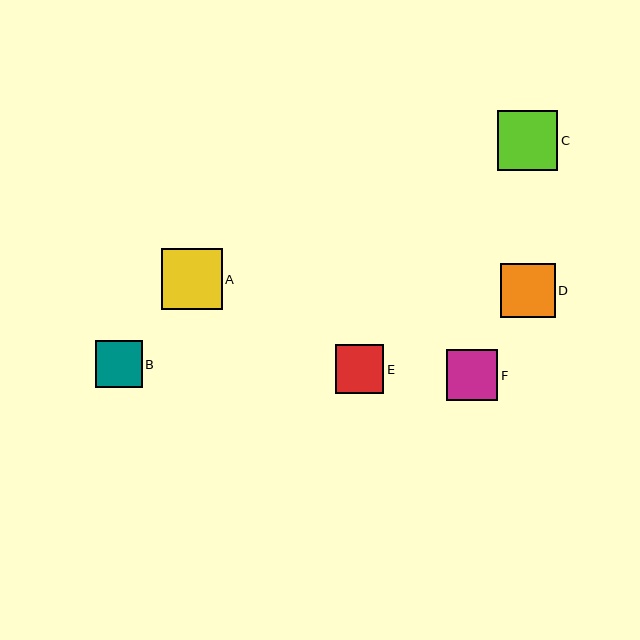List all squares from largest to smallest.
From largest to smallest: A, C, D, F, E, B.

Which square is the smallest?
Square B is the smallest with a size of approximately 47 pixels.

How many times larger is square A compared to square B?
Square A is approximately 1.3 times the size of square B.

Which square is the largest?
Square A is the largest with a size of approximately 60 pixels.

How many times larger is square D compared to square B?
Square D is approximately 1.2 times the size of square B.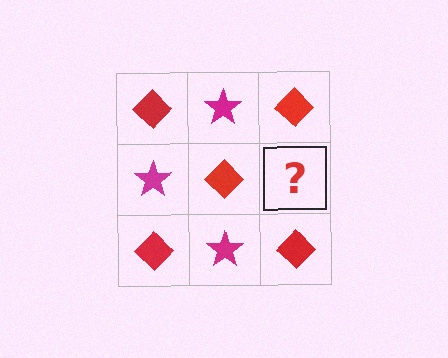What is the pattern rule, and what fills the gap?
The rule is that it alternates red diamond and magenta star in a checkerboard pattern. The gap should be filled with a magenta star.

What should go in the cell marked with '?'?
The missing cell should contain a magenta star.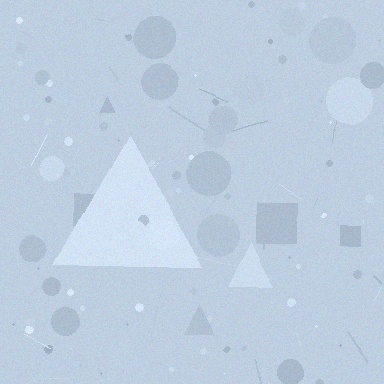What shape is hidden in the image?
A triangle is hidden in the image.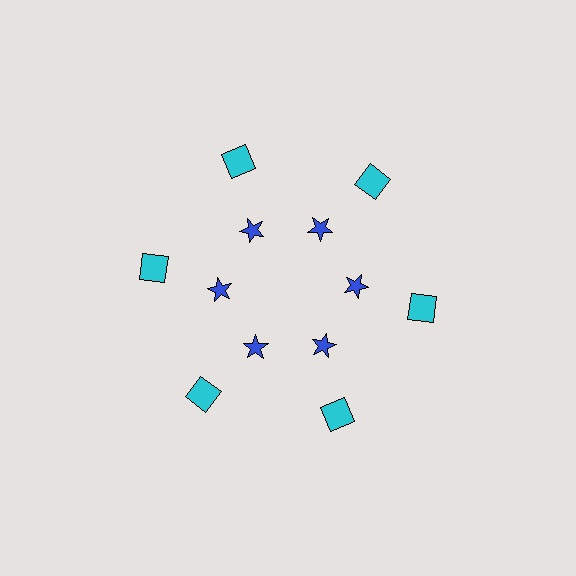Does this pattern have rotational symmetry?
Yes, this pattern has 6-fold rotational symmetry. It looks the same after rotating 60 degrees around the center.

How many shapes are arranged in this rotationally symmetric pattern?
There are 12 shapes, arranged in 6 groups of 2.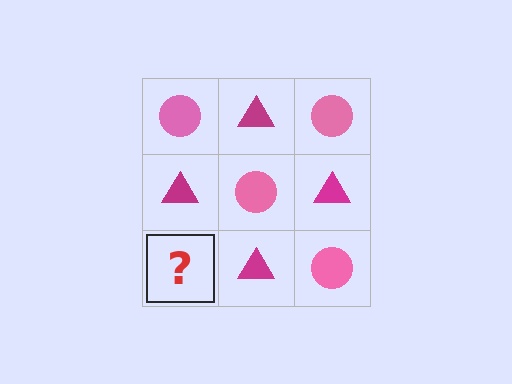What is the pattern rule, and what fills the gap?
The rule is that it alternates pink circle and magenta triangle in a checkerboard pattern. The gap should be filled with a pink circle.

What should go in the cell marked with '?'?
The missing cell should contain a pink circle.